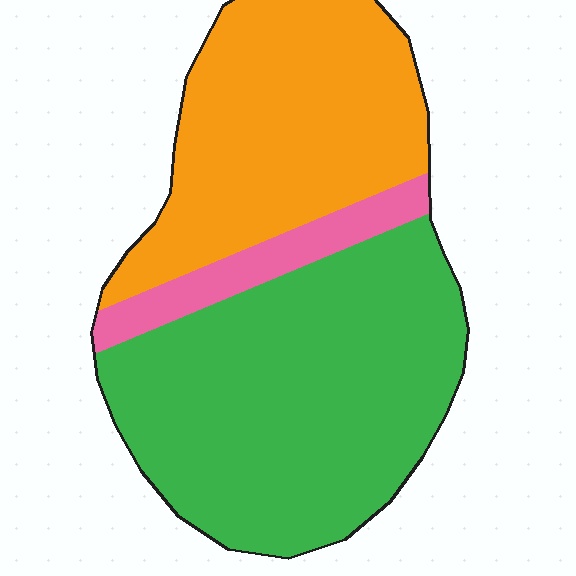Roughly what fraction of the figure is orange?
Orange covers roughly 35% of the figure.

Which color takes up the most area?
Green, at roughly 55%.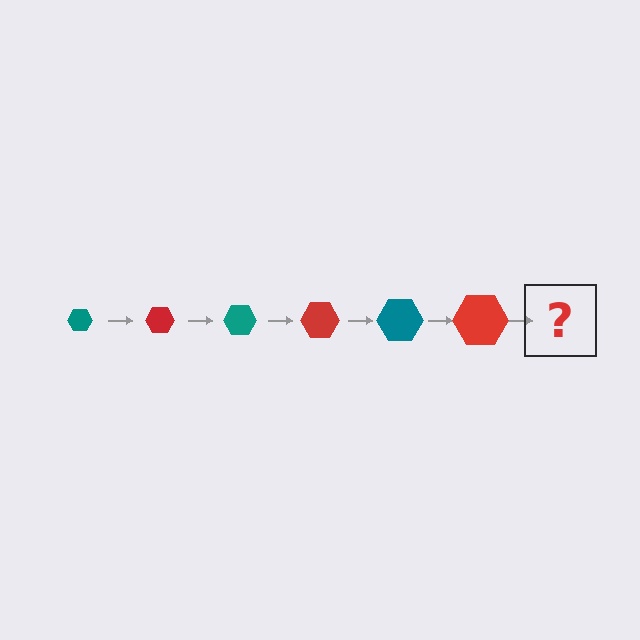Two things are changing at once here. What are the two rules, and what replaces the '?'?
The two rules are that the hexagon grows larger each step and the color cycles through teal and red. The '?' should be a teal hexagon, larger than the previous one.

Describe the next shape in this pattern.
It should be a teal hexagon, larger than the previous one.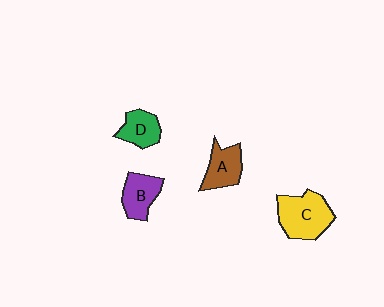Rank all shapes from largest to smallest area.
From largest to smallest: C (yellow), A (brown), B (purple), D (green).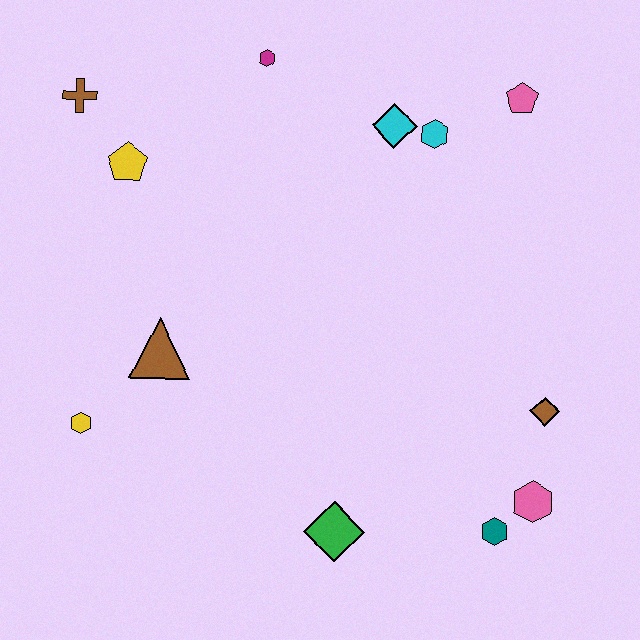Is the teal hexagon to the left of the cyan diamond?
No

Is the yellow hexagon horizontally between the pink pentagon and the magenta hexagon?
No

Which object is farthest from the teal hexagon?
The brown cross is farthest from the teal hexagon.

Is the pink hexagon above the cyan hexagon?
No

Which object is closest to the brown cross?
The yellow pentagon is closest to the brown cross.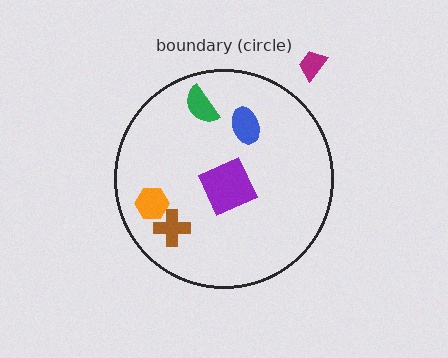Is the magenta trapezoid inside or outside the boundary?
Outside.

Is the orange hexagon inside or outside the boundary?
Inside.